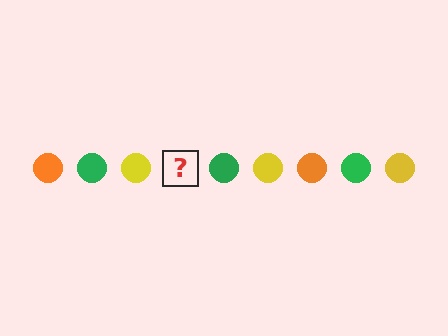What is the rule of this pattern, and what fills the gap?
The rule is that the pattern cycles through orange, green, yellow circles. The gap should be filled with an orange circle.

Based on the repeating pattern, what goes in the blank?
The blank should be an orange circle.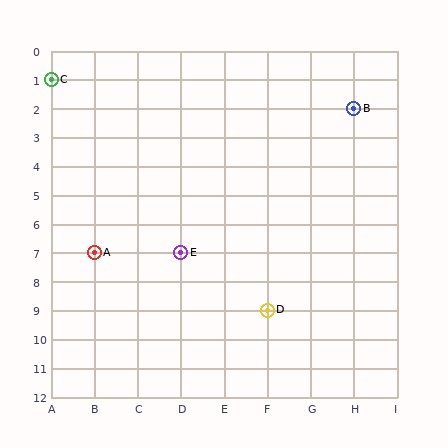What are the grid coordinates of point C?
Point C is at grid coordinates (A, 1).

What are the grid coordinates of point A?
Point A is at grid coordinates (B, 7).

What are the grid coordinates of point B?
Point B is at grid coordinates (H, 2).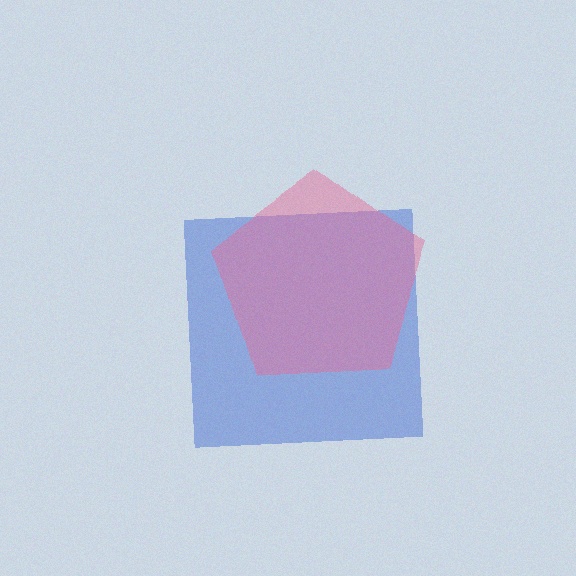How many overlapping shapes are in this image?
There are 2 overlapping shapes in the image.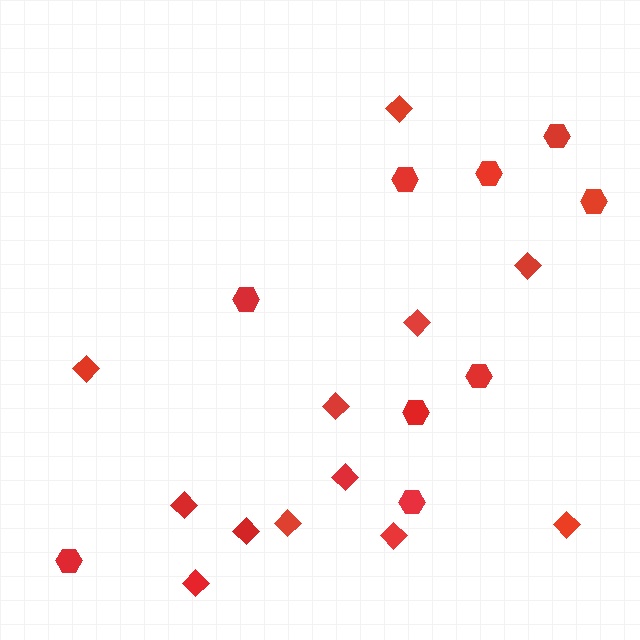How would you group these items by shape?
There are 2 groups: one group of diamonds (12) and one group of hexagons (9).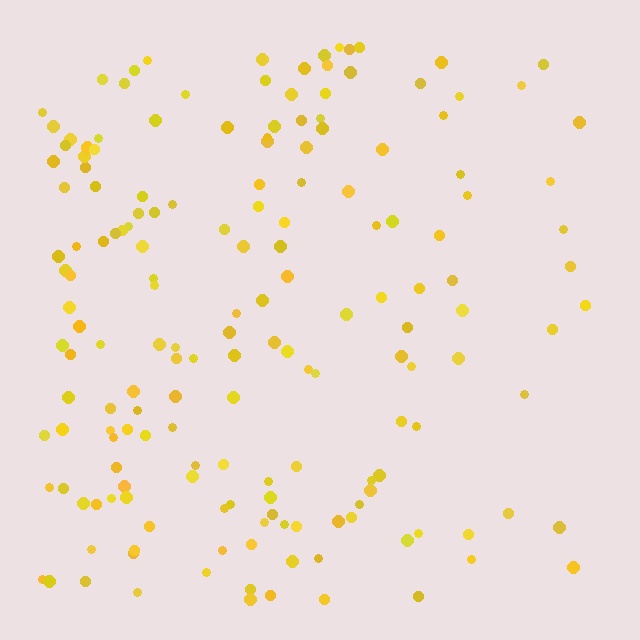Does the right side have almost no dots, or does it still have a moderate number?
Still a moderate number, just noticeably fewer than the left.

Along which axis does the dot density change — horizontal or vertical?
Horizontal.